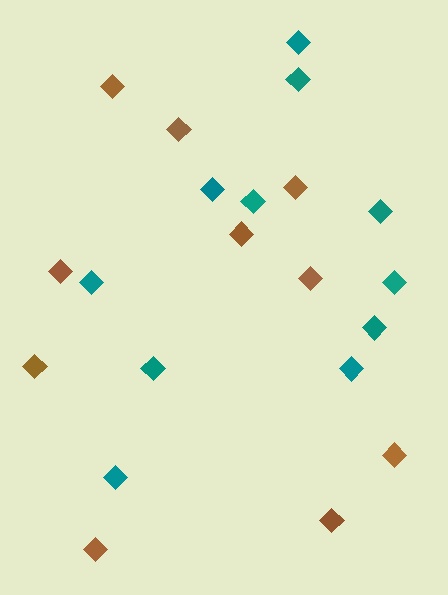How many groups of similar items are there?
There are 2 groups: one group of teal diamonds (11) and one group of brown diamonds (10).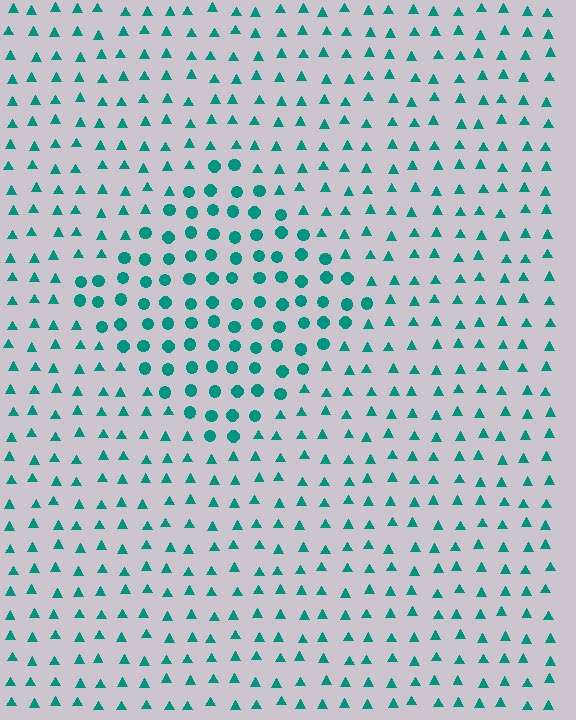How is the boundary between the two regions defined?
The boundary is defined by a change in element shape: circles inside vs. triangles outside. All elements share the same color and spacing.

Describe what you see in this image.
The image is filled with small teal elements arranged in a uniform grid. A diamond-shaped region contains circles, while the surrounding area contains triangles. The boundary is defined purely by the change in element shape.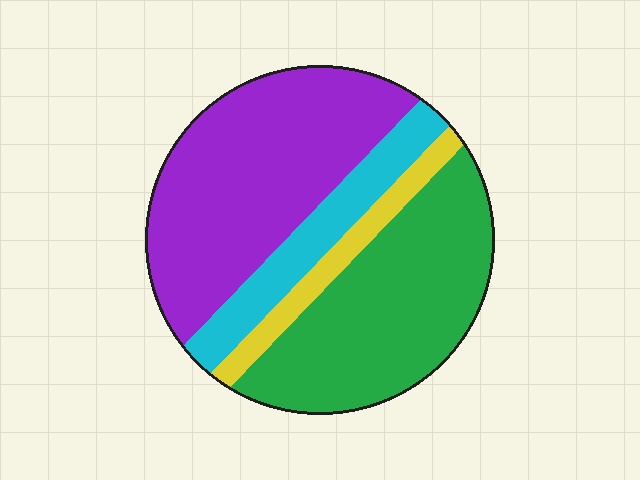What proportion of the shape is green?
Green takes up about three eighths (3/8) of the shape.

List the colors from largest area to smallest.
From largest to smallest: purple, green, cyan, yellow.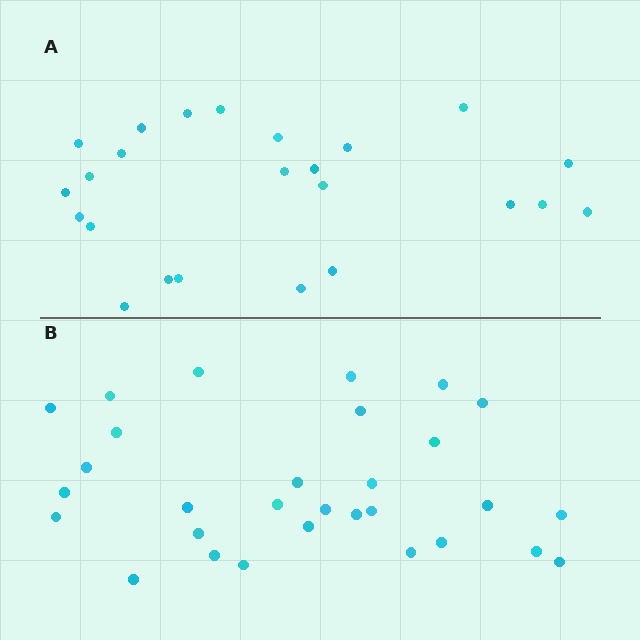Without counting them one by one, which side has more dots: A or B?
Region B (the bottom region) has more dots.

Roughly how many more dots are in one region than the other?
Region B has about 6 more dots than region A.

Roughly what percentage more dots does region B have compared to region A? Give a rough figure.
About 25% more.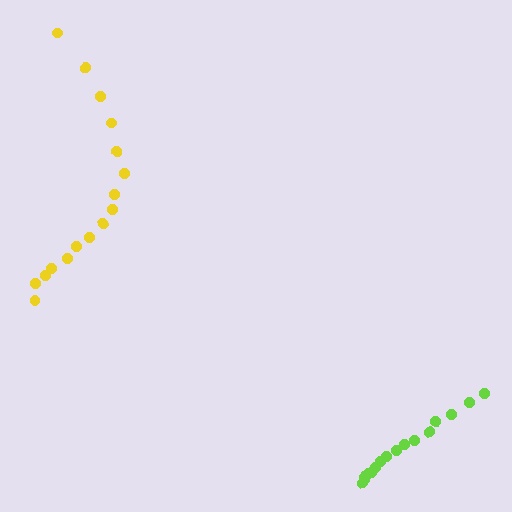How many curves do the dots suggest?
There are 2 distinct paths.